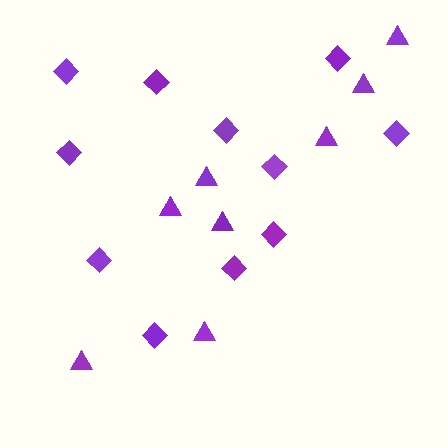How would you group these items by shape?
There are 2 groups: one group of diamonds (11) and one group of triangles (8).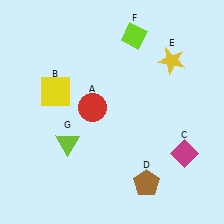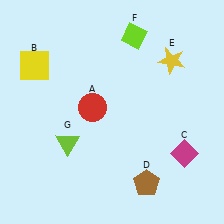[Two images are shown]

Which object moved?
The yellow square (B) moved up.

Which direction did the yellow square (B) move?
The yellow square (B) moved up.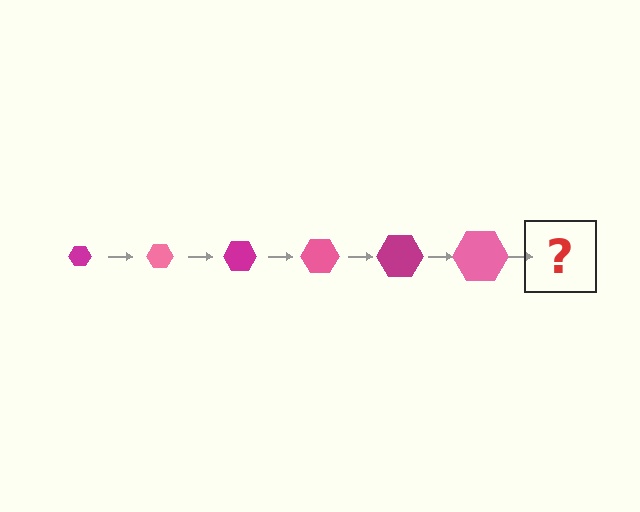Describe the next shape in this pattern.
It should be a magenta hexagon, larger than the previous one.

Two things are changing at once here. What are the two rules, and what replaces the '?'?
The two rules are that the hexagon grows larger each step and the color cycles through magenta and pink. The '?' should be a magenta hexagon, larger than the previous one.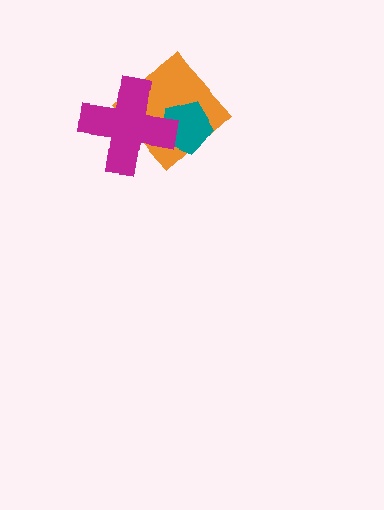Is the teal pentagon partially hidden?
Yes, it is partially covered by another shape.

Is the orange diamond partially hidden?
Yes, it is partially covered by another shape.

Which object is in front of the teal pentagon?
The magenta cross is in front of the teal pentagon.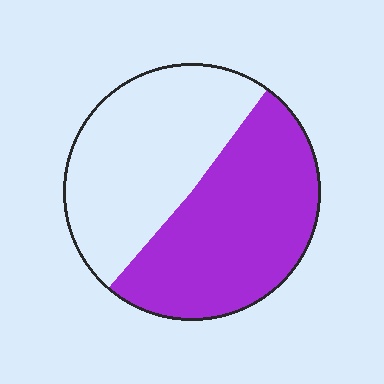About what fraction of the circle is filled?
About one half (1/2).